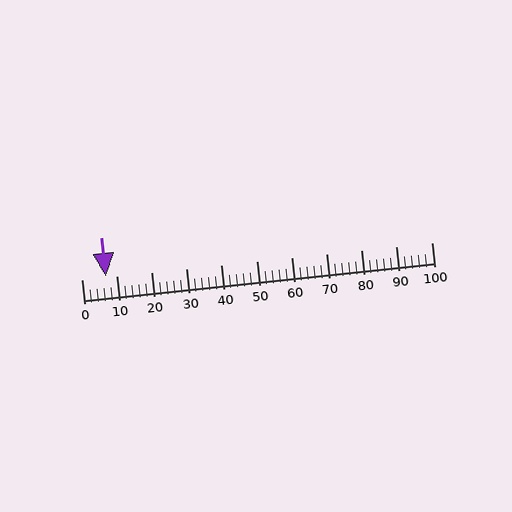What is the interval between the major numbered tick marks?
The major tick marks are spaced 10 units apart.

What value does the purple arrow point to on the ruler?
The purple arrow points to approximately 7.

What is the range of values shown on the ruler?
The ruler shows values from 0 to 100.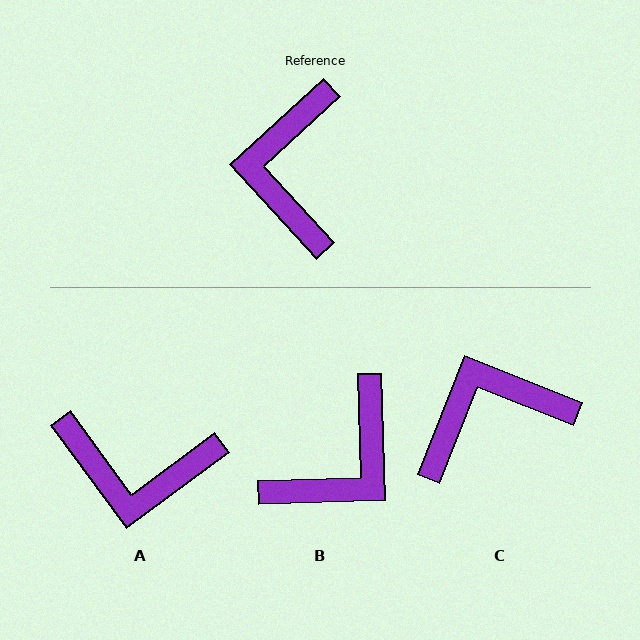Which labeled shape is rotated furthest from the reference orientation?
B, about 139 degrees away.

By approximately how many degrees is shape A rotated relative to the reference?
Approximately 84 degrees counter-clockwise.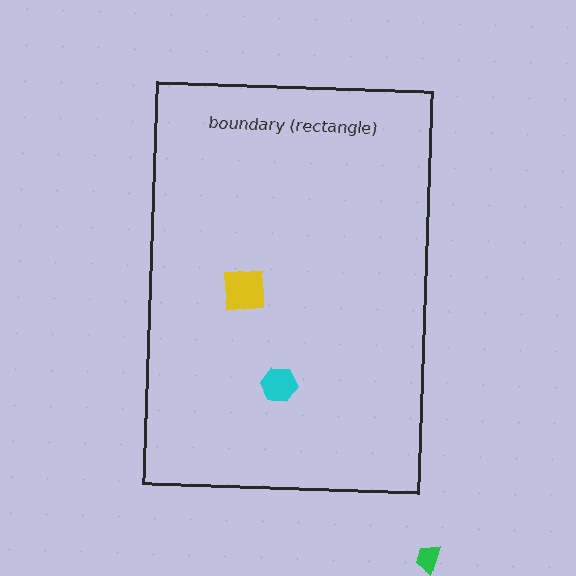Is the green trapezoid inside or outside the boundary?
Outside.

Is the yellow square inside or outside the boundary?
Inside.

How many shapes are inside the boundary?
2 inside, 1 outside.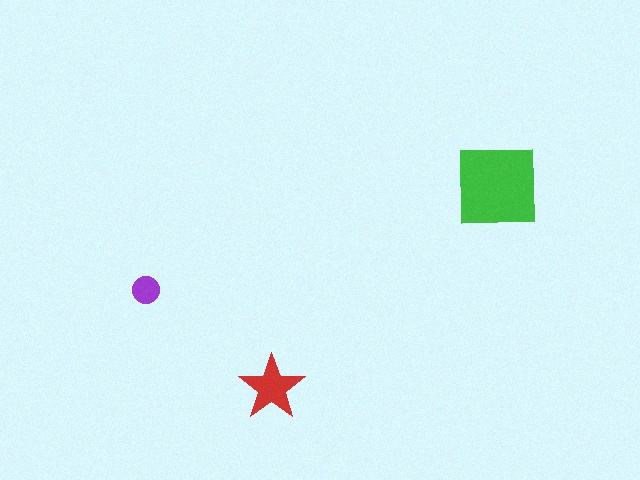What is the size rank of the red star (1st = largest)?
2nd.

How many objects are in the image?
There are 3 objects in the image.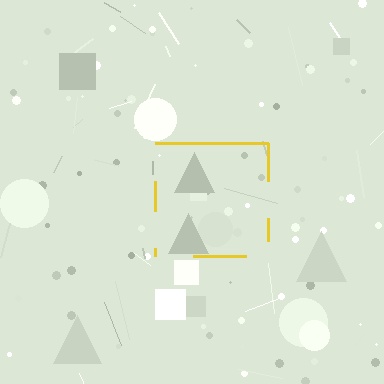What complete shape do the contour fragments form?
The contour fragments form a square.